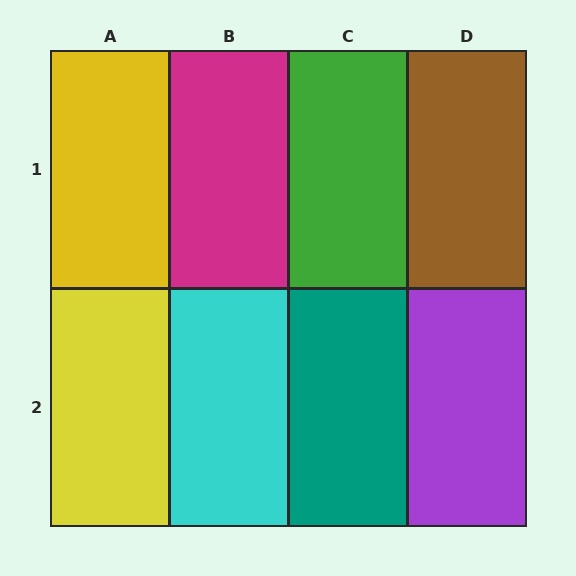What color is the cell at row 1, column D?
Brown.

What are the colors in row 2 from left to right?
Yellow, cyan, teal, purple.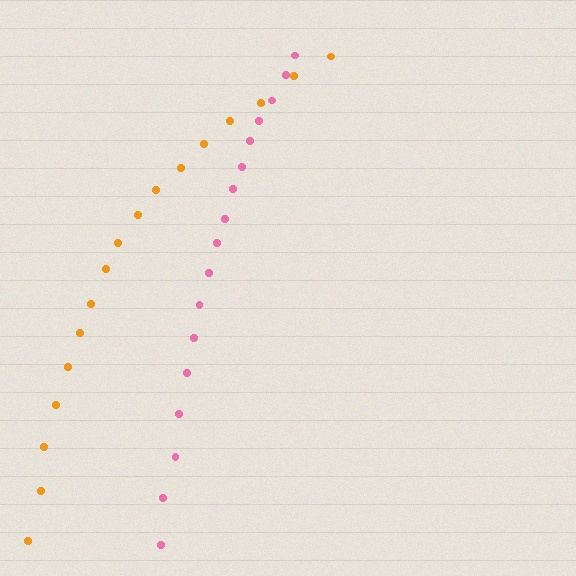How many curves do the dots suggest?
There are 2 distinct paths.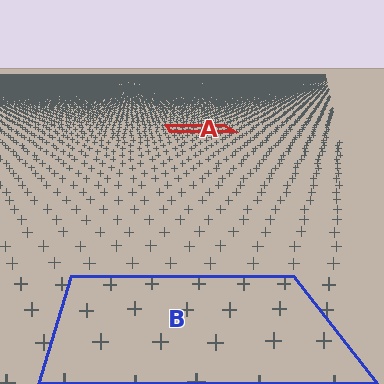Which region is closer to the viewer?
Region B is closer. The texture elements there are larger and more spread out.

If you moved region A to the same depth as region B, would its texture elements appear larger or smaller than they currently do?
They would appear larger. At a closer depth, the same texture elements are projected at a bigger on-screen size.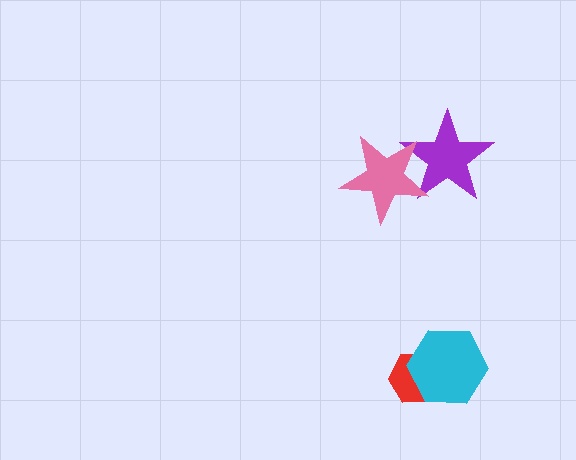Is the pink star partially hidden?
No, no other shape covers it.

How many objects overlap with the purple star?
1 object overlaps with the purple star.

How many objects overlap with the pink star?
1 object overlaps with the pink star.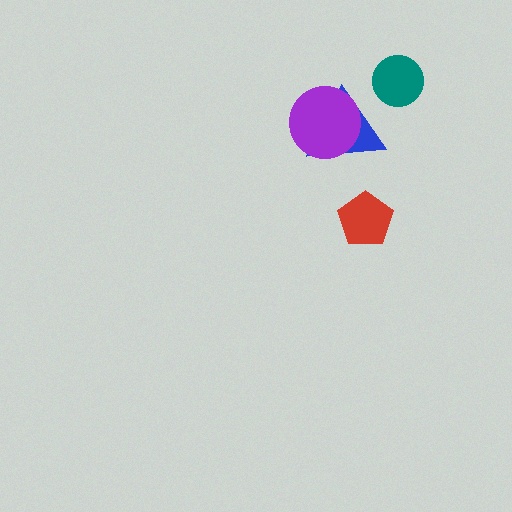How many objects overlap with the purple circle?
1 object overlaps with the purple circle.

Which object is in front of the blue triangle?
The purple circle is in front of the blue triangle.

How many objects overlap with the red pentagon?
0 objects overlap with the red pentagon.